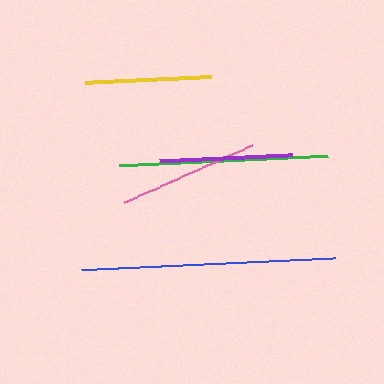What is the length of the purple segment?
The purple segment is approximately 133 pixels long.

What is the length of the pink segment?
The pink segment is approximately 140 pixels long.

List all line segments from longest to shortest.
From longest to shortest: blue, green, pink, purple, yellow.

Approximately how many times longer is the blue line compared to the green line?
The blue line is approximately 1.2 times the length of the green line.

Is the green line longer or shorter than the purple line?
The green line is longer than the purple line.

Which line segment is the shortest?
The yellow line is the shortest at approximately 126 pixels.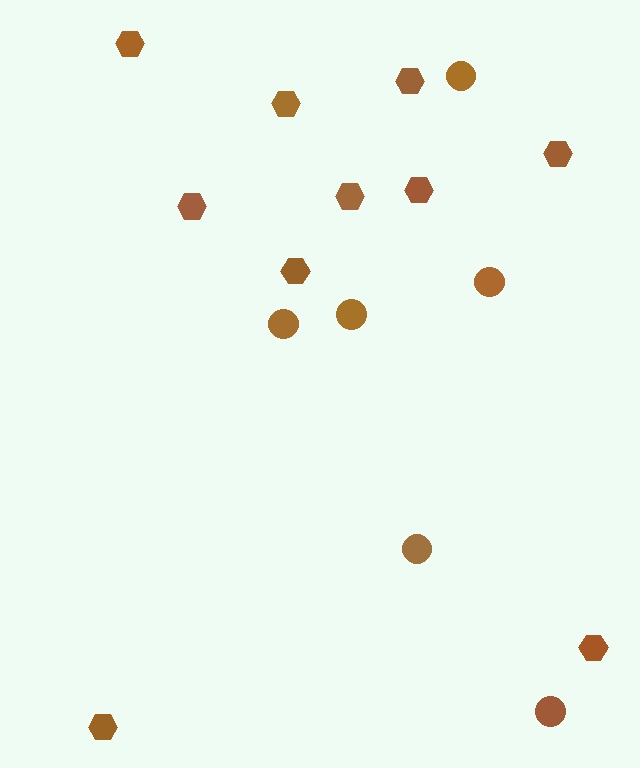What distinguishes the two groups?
There are 2 groups: one group of circles (6) and one group of hexagons (10).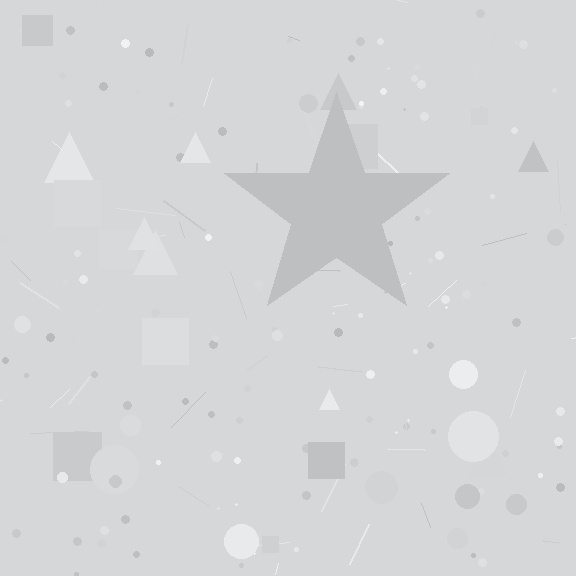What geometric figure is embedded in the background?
A star is embedded in the background.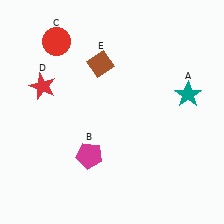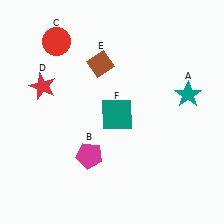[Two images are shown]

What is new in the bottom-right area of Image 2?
A teal square (F) was added in the bottom-right area of Image 2.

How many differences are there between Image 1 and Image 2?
There is 1 difference between the two images.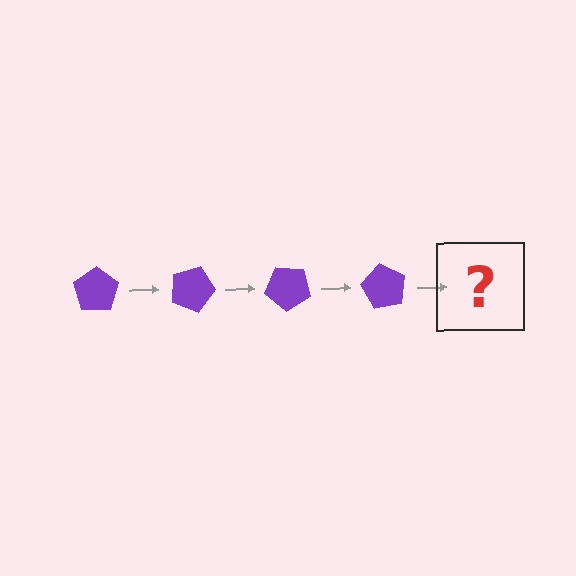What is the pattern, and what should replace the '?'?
The pattern is that the pentagon rotates 20 degrees each step. The '?' should be a purple pentagon rotated 80 degrees.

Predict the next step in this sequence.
The next step is a purple pentagon rotated 80 degrees.